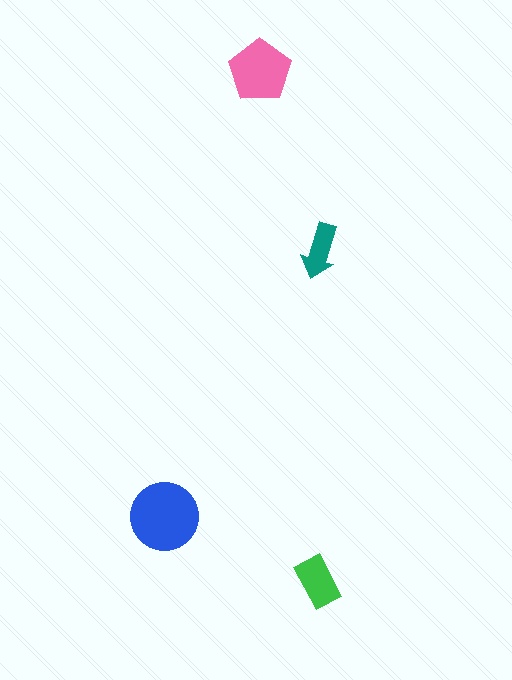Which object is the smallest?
The teal arrow.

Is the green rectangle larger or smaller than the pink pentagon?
Smaller.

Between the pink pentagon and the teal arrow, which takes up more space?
The pink pentagon.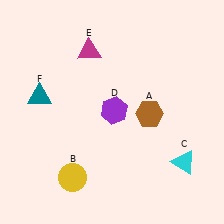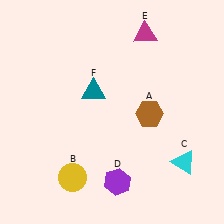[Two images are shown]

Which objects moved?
The objects that moved are: the purple hexagon (D), the magenta triangle (E), the teal triangle (F).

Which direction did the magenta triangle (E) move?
The magenta triangle (E) moved right.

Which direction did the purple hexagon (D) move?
The purple hexagon (D) moved down.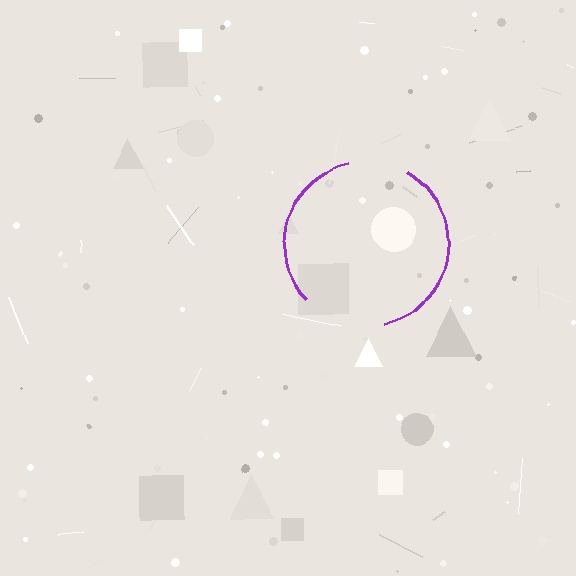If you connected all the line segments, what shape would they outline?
They would outline a circle.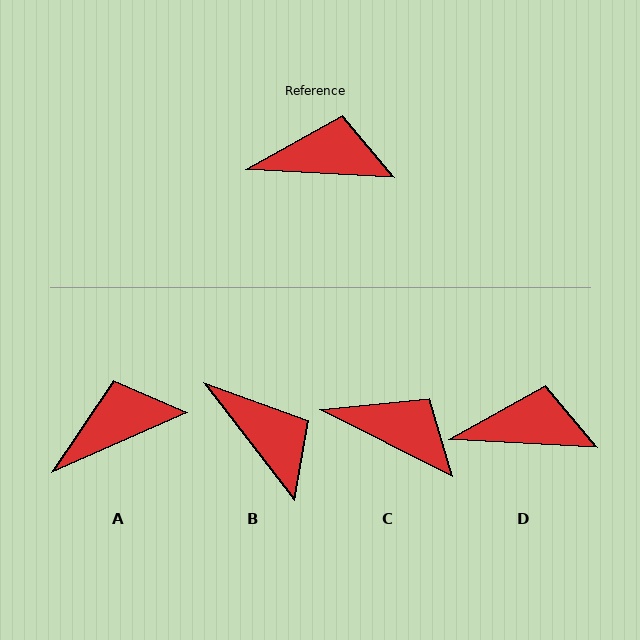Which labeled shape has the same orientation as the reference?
D.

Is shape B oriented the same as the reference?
No, it is off by about 49 degrees.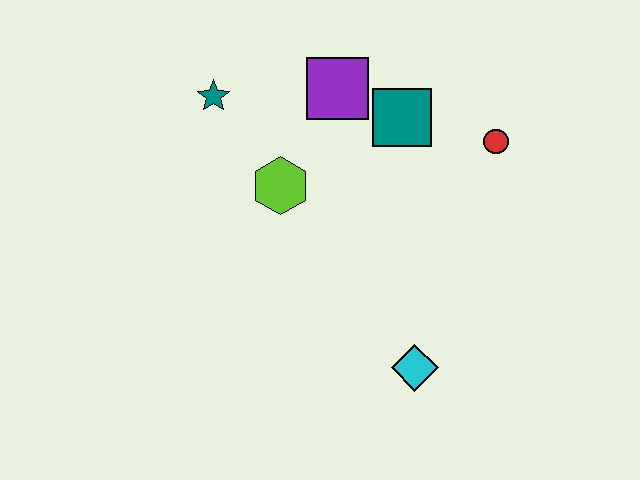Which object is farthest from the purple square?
The cyan diamond is farthest from the purple square.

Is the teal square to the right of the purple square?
Yes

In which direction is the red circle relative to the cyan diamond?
The red circle is above the cyan diamond.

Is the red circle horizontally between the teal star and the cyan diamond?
No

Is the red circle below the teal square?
Yes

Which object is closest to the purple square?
The teal square is closest to the purple square.